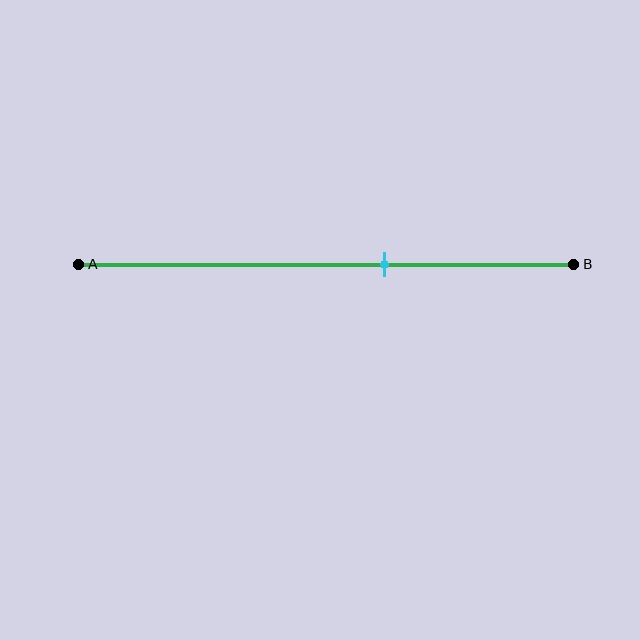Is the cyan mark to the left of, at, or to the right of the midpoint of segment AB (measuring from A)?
The cyan mark is to the right of the midpoint of segment AB.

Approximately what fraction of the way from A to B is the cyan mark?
The cyan mark is approximately 60% of the way from A to B.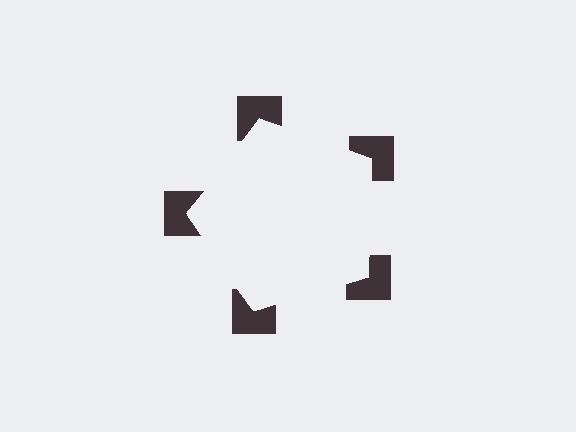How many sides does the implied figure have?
5 sides.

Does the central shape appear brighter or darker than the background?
It typically appears slightly brighter than the background, even though no actual brightness change is drawn.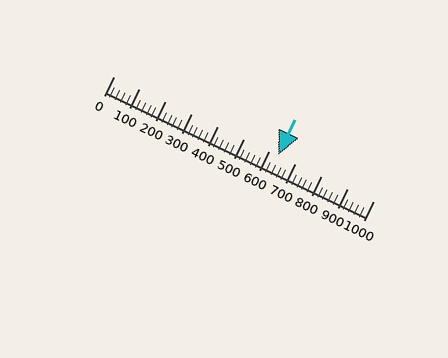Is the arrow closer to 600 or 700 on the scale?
The arrow is closer to 600.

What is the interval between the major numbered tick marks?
The major tick marks are spaced 100 units apart.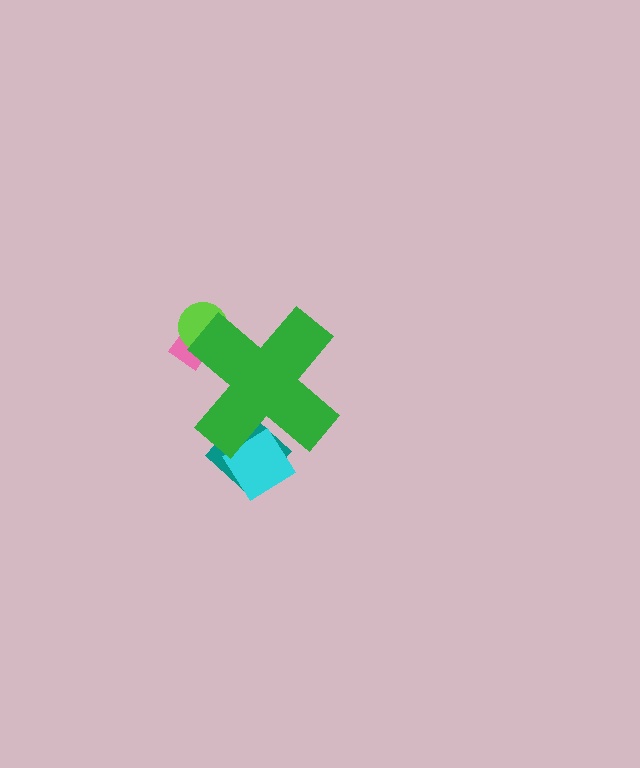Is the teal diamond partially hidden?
Yes, the teal diamond is partially hidden behind the green cross.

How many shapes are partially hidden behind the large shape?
4 shapes are partially hidden.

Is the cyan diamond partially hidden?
Yes, the cyan diamond is partially hidden behind the green cross.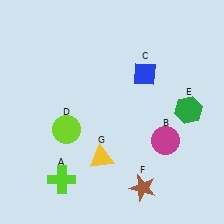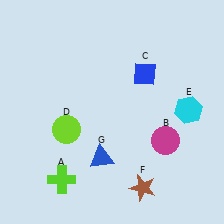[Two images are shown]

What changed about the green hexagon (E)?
In Image 1, E is green. In Image 2, it changed to cyan.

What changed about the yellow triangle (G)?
In Image 1, G is yellow. In Image 2, it changed to blue.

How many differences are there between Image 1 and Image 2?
There are 2 differences between the two images.